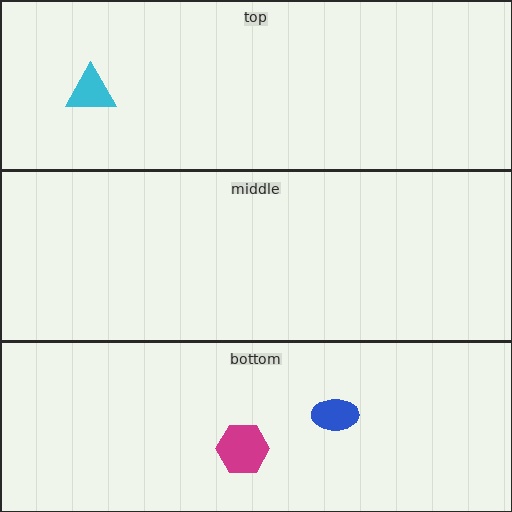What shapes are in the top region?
The cyan triangle.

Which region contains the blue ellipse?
The bottom region.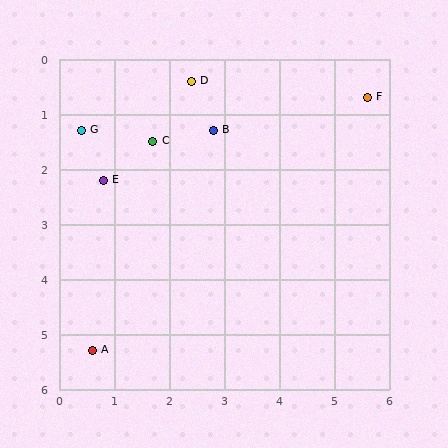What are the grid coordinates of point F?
Point F is at approximately (5.6, 0.7).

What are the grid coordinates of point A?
Point A is at approximately (0.6, 5.3).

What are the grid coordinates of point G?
Point G is at approximately (0.4, 1.3).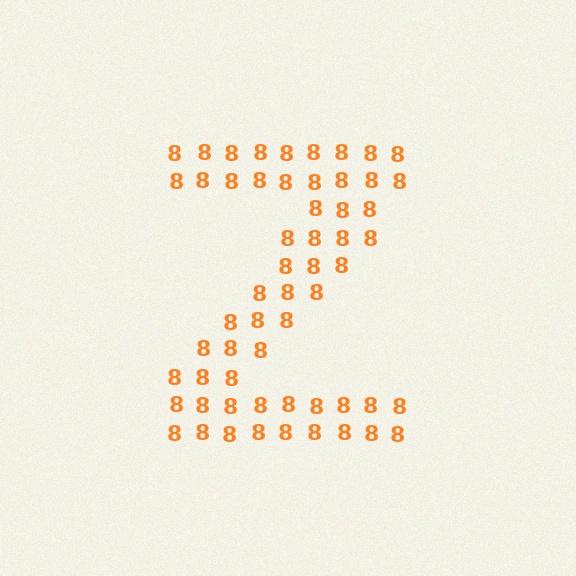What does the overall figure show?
The overall figure shows the letter Z.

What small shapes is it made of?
It is made of small digit 8's.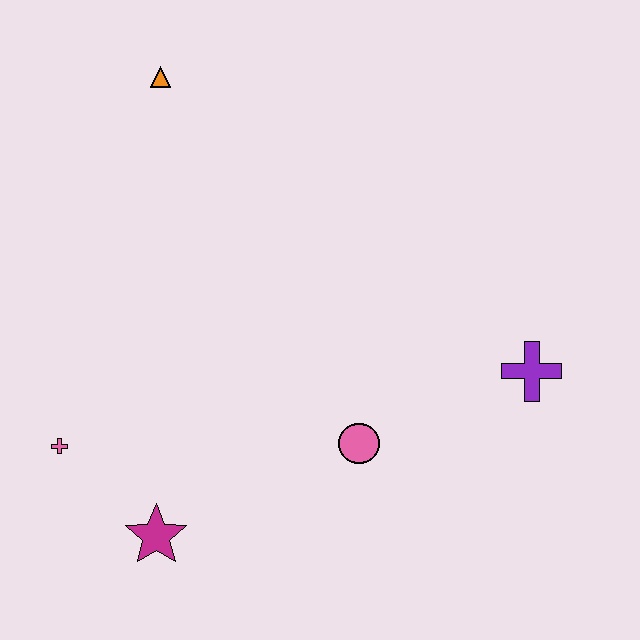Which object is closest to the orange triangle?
The pink cross is closest to the orange triangle.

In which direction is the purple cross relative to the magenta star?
The purple cross is to the right of the magenta star.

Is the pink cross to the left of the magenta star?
Yes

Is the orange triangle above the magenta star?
Yes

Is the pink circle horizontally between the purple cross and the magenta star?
Yes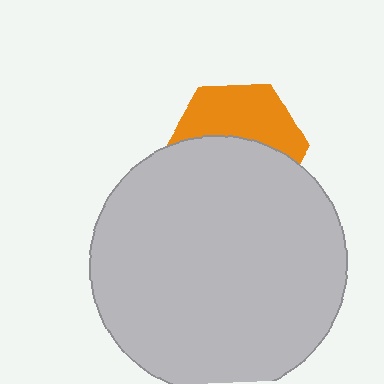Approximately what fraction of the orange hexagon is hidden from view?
Roughly 56% of the orange hexagon is hidden behind the light gray circle.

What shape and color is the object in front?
The object in front is a light gray circle.